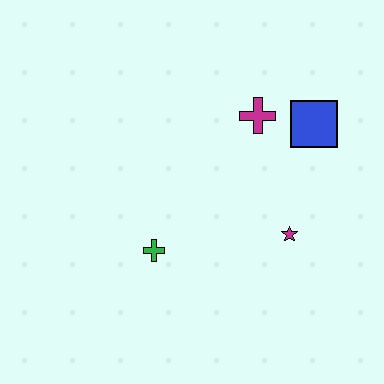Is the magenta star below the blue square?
Yes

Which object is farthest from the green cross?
The blue square is farthest from the green cross.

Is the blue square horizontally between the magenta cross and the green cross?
No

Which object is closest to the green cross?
The magenta star is closest to the green cross.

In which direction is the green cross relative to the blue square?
The green cross is to the left of the blue square.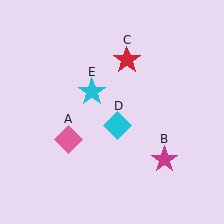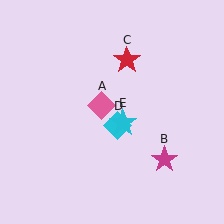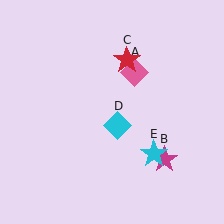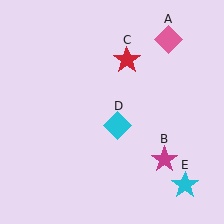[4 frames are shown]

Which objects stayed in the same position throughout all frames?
Magenta star (object B) and red star (object C) and cyan diamond (object D) remained stationary.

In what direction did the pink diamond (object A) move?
The pink diamond (object A) moved up and to the right.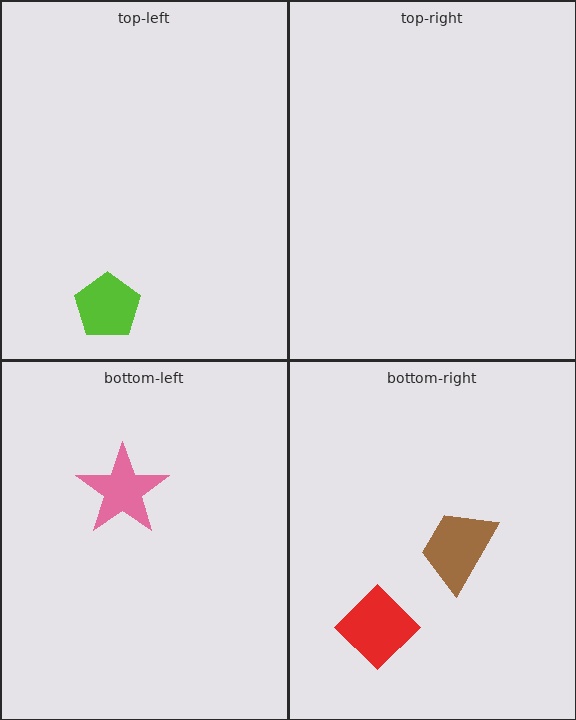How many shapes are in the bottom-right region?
2.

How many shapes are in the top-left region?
1.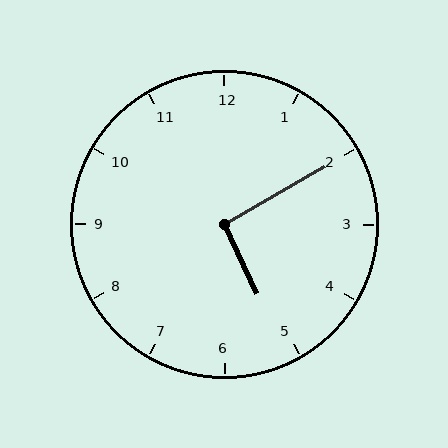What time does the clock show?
5:10.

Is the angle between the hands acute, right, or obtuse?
It is right.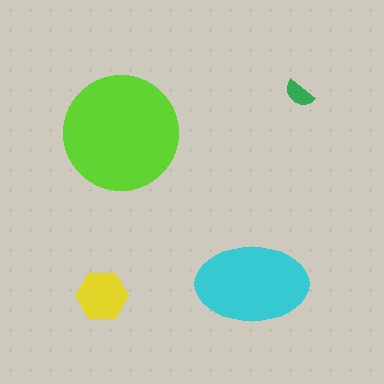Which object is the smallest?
The green semicircle.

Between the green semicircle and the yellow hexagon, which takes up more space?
The yellow hexagon.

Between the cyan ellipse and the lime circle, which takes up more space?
The lime circle.